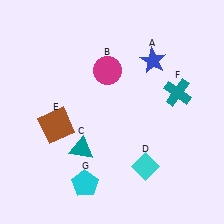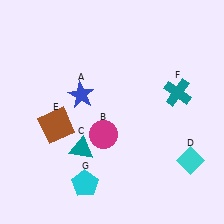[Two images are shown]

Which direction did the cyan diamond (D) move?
The cyan diamond (D) moved right.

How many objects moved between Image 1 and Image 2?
3 objects moved between the two images.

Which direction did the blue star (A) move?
The blue star (A) moved left.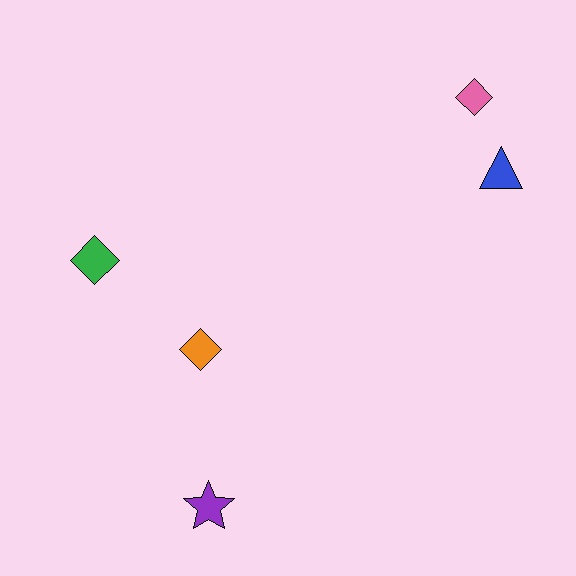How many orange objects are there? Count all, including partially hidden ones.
There is 1 orange object.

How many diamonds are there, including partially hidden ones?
There are 3 diamonds.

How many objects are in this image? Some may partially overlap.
There are 5 objects.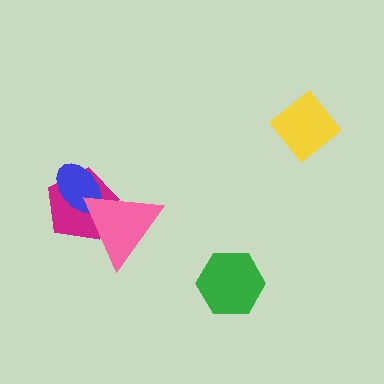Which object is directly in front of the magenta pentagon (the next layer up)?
The blue ellipse is directly in front of the magenta pentagon.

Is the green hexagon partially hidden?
No, no other shape covers it.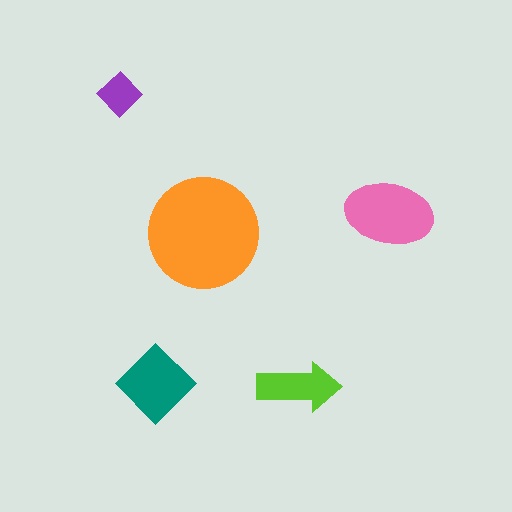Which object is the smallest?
The purple diamond.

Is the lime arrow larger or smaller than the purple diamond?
Larger.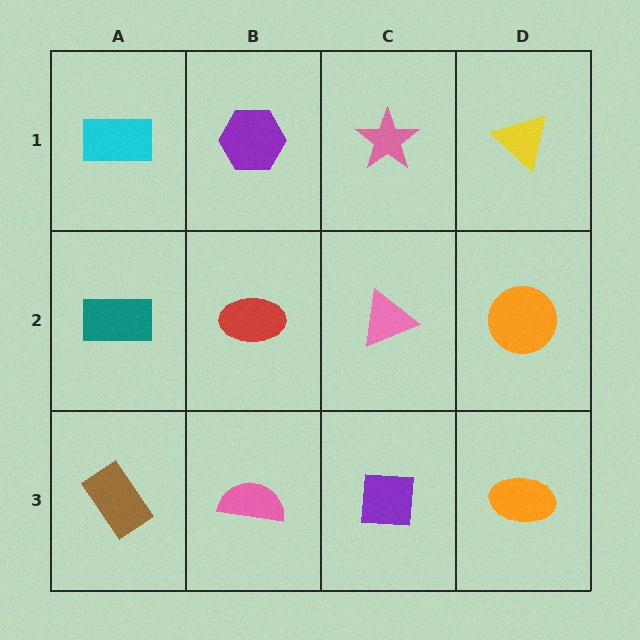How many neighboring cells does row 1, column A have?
2.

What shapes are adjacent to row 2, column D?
A yellow triangle (row 1, column D), an orange ellipse (row 3, column D), a pink triangle (row 2, column C).